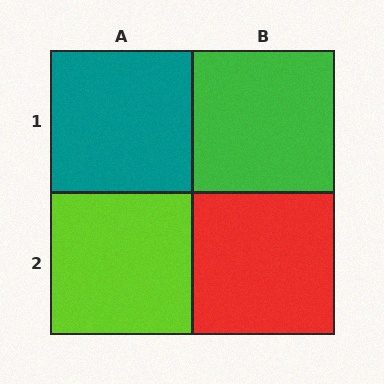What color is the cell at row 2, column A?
Lime.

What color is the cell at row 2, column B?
Red.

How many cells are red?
1 cell is red.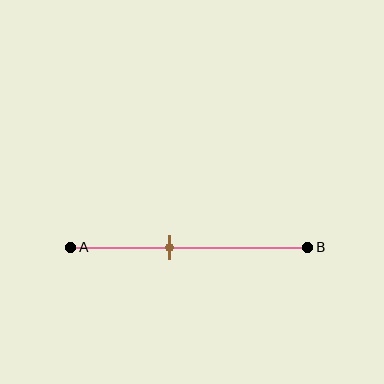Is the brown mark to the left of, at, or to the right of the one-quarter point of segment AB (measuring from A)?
The brown mark is to the right of the one-quarter point of segment AB.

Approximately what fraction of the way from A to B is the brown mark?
The brown mark is approximately 40% of the way from A to B.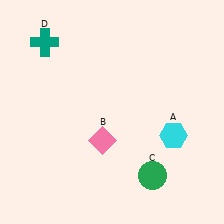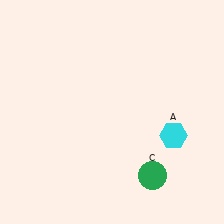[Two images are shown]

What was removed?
The teal cross (D), the pink diamond (B) were removed in Image 2.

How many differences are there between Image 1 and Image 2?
There are 2 differences between the two images.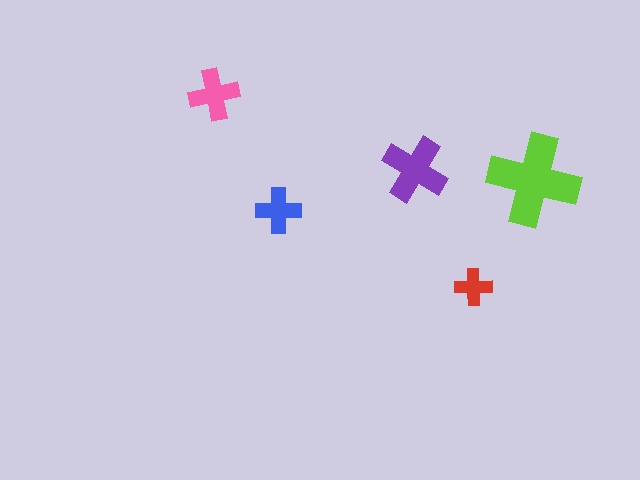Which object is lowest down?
The red cross is bottommost.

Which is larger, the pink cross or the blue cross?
The pink one.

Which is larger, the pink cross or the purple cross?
The purple one.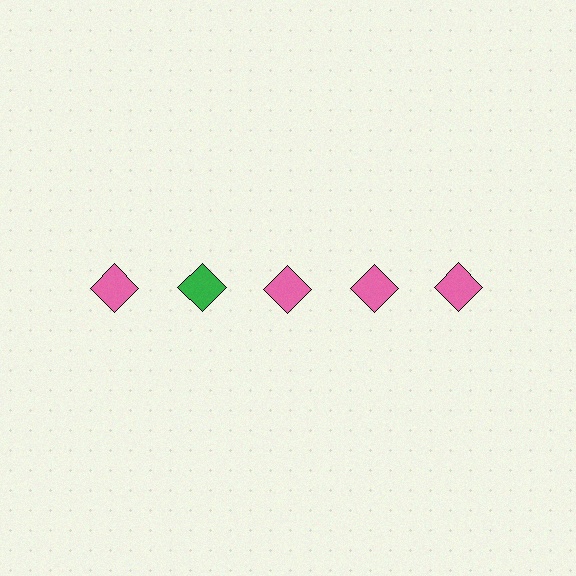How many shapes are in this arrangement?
There are 5 shapes arranged in a grid pattern.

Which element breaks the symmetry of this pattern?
The green diamond in the top row, second from left column breaks the symmetry. All other shapes are pink diamonds.